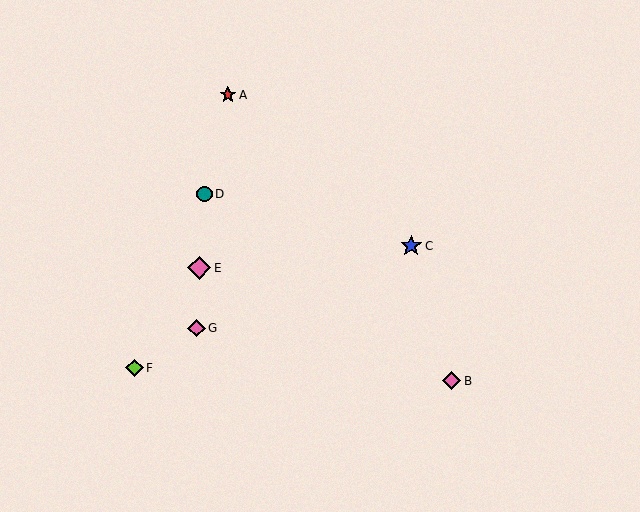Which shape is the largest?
The pink diamond (labeled E) is the largest.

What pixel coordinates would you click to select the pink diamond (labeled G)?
Click at (196, 328) to select the pink diamond G.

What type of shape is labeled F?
Shape F is a lime diamond.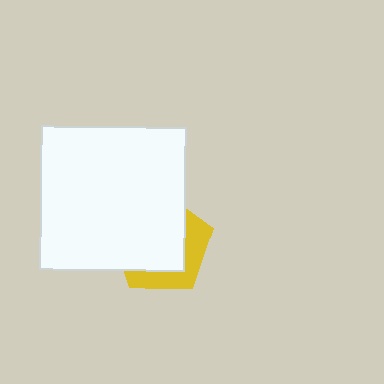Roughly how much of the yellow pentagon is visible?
A small part of it is visible (roughly 35%).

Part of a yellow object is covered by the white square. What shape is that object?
It is a pentagon.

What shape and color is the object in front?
The object in front is a white square.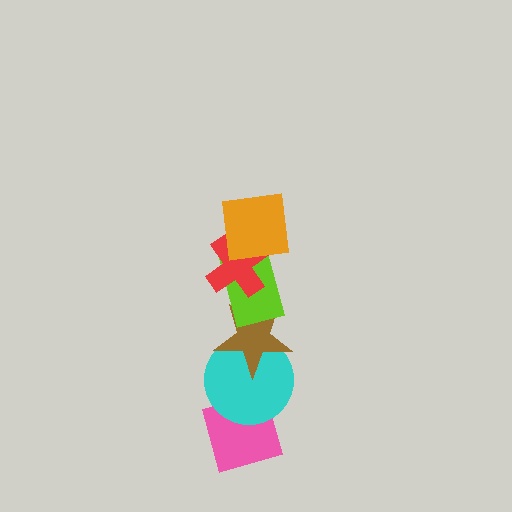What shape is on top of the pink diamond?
The cyan circle is on top of the pink diamond.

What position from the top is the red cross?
The red cross is 2nd from the top.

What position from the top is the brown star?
The brown star is 4th from the top.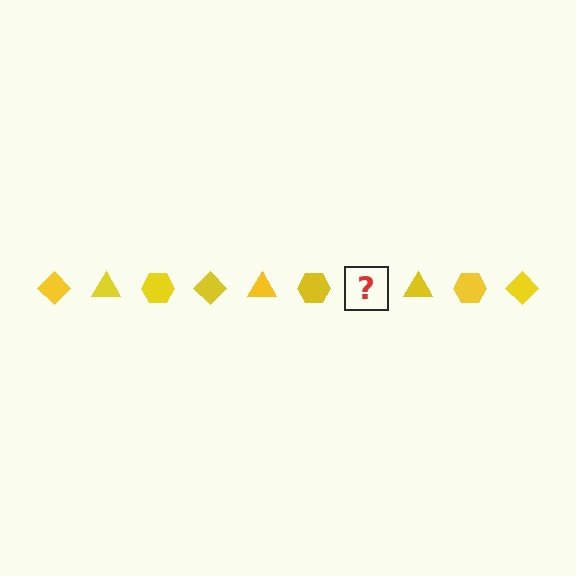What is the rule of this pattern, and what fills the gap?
The rule is that the pattern cycles through diamond, triangle, hexagon shapes in yellow. The gap should be filled with a yellow diamond.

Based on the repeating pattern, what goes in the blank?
The blank should be a yellow diamond.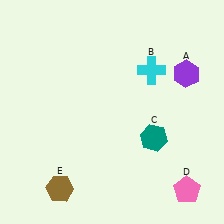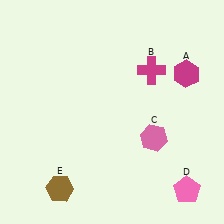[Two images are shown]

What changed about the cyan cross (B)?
In Image 1, B is cyan. In Image 2, it changed to magenta.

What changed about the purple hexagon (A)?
In Image 1, A is purple. In Image 2, it changed to magenta.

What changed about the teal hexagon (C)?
In Image 1, C is teal. In Image 2, it changed to pink.